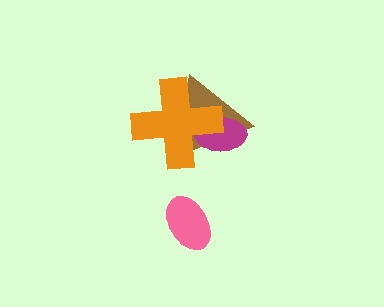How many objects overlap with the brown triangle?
2 objects overlap with the brown triangle.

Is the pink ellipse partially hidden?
No, no other shape covers it.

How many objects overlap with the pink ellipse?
0 objects overlap with the pink ellipse.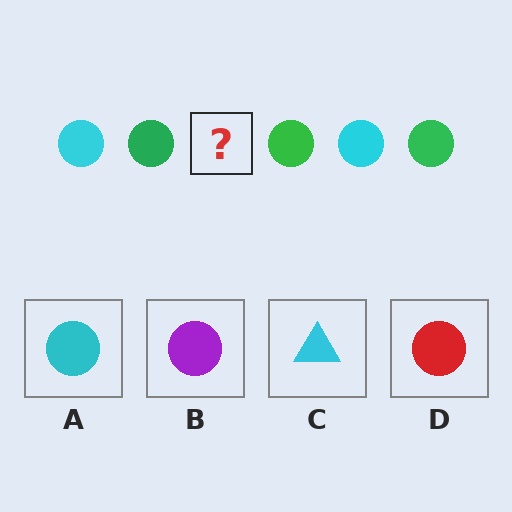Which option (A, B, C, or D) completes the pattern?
A.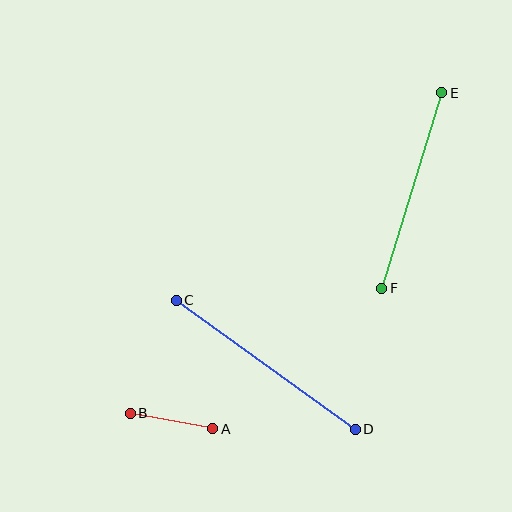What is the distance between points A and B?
The distance is approximately 84 pixels.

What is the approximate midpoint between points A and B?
The midpoint is at approximately (171, 421) pixels.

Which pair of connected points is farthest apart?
Points C and D are farthest apart.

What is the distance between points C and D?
The distance is approximately 221 pixels.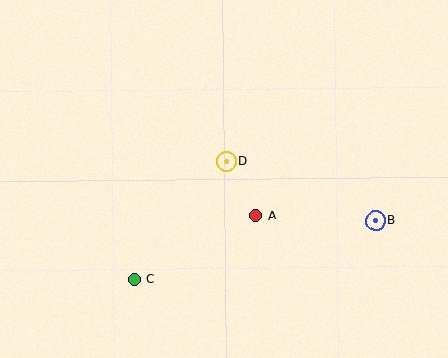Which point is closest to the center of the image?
Point D at (226, 161) is closest to the center.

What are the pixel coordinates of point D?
Point D is at (226, 161).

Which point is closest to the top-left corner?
Point D is closest to the top-left corner.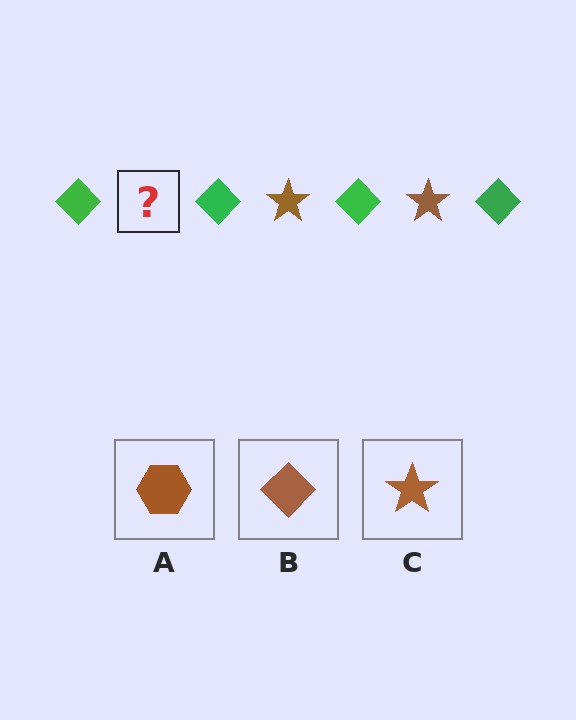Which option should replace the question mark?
Option C.